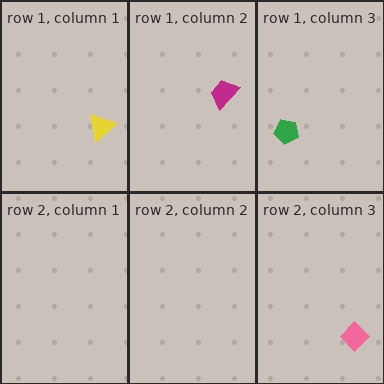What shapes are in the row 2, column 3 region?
The pink diamond.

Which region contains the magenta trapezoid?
The row 1, column 2 region.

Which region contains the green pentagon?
The row 1, column 3 region.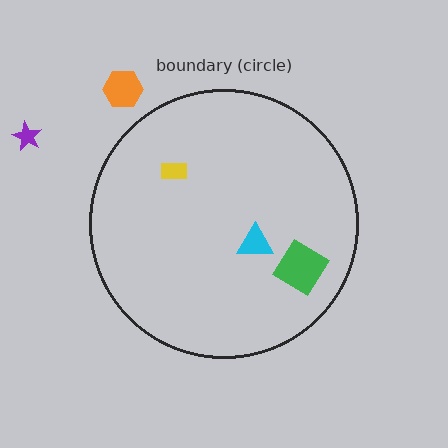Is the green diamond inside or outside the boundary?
Inside.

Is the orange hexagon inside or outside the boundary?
Outside.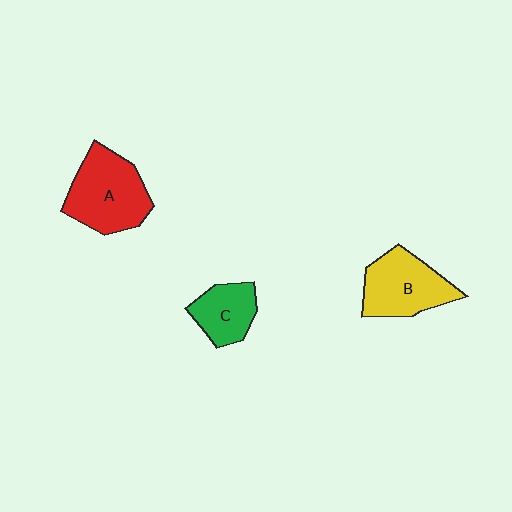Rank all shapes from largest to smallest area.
From largest to smallest: A (red), B (yellow), C (green).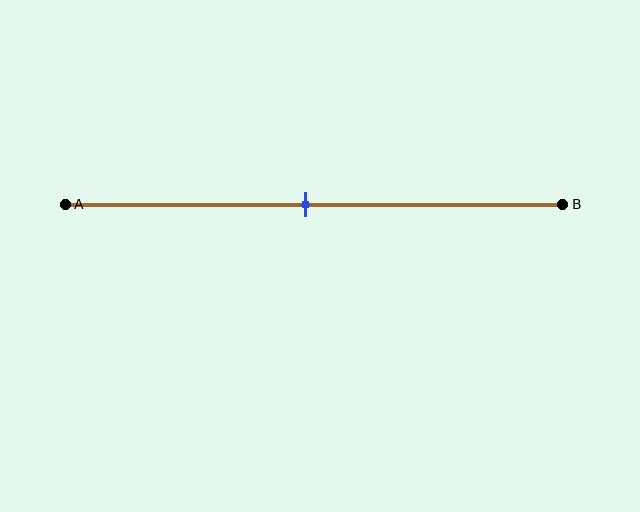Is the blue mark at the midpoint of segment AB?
Yes, the mark is approximately at the midpoint.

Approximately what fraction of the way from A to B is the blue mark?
The blue mark is approximately 50% of the way from A to B.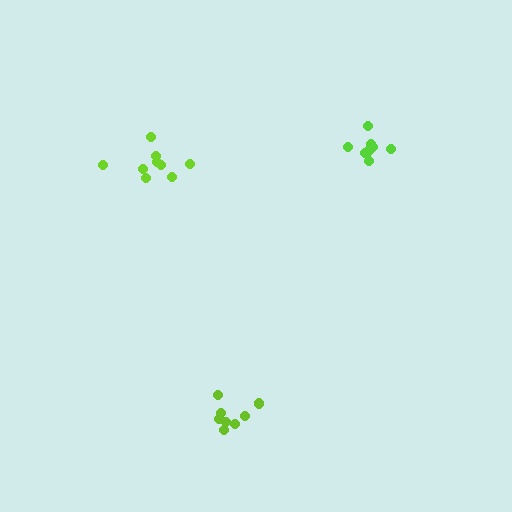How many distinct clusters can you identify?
There are 3 distinct clusters.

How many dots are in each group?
Group 1: 9 dots, Group 2: 8 dots, Group 3: 8 dots (25 total).